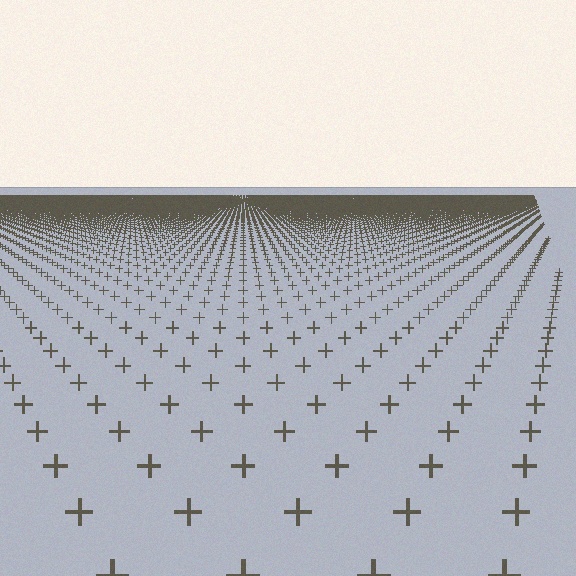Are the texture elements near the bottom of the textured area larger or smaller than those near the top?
Larger. Near the bottom, elements are closer to the viewer and appear at a bigger on-screen size.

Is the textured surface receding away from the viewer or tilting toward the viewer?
The surface is receding away from the viewer. Texture elements get smaller and denser toward the top.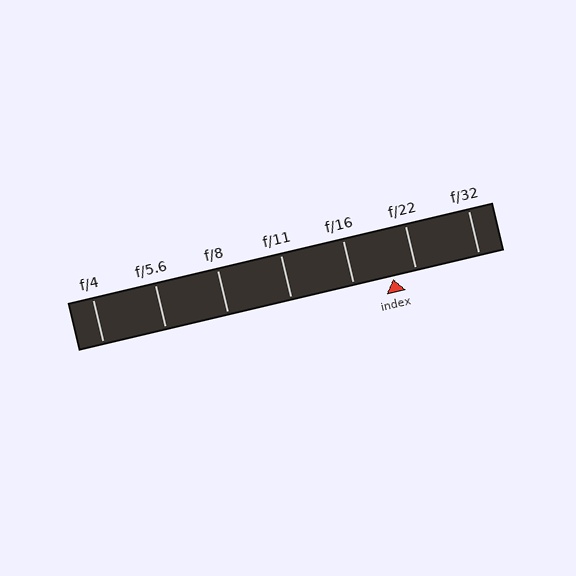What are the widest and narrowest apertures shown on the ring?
The widest aperture shown is f/4 and the narrowest is f/32.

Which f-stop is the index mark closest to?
The index mark is closest to f/22.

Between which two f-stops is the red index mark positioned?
The index mark is between f/16 and f/22.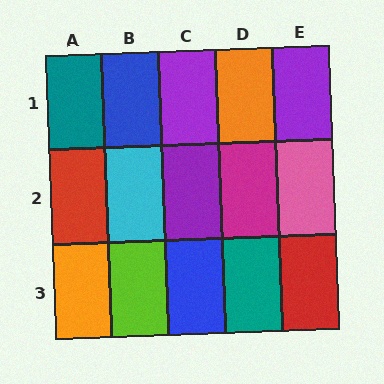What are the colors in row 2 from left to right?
Red, cyan, purple, magenta, pink.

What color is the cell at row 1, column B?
Blue.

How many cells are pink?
1 cell is pink.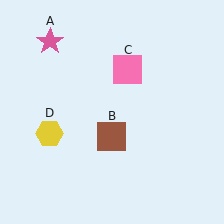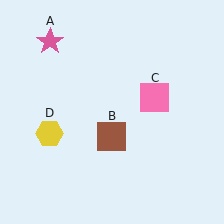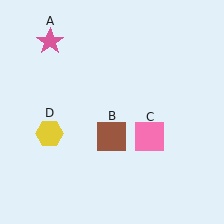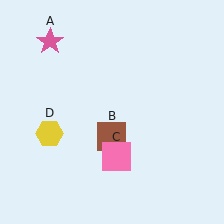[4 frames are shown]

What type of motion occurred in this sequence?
The pink square (object C) rotated clockwise around the center of the scene.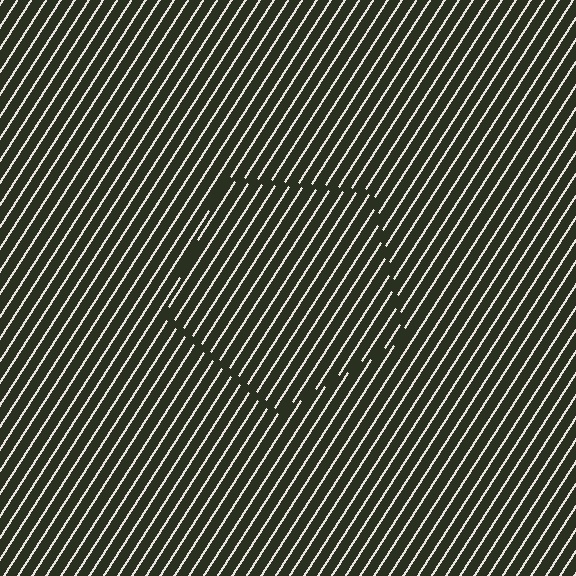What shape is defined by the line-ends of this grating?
An illusory pentagon. The interior of the shape contains the same grating, shifted by half a period — the contour is defined by the phase discontinuity where line-ends from the inner and outer gratings abut.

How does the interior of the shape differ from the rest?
The interior of the shape contains the same grating, shifted by half a period — the contour is defined by the phase discontinuity where line-ends from the inner and outer gratings abut.